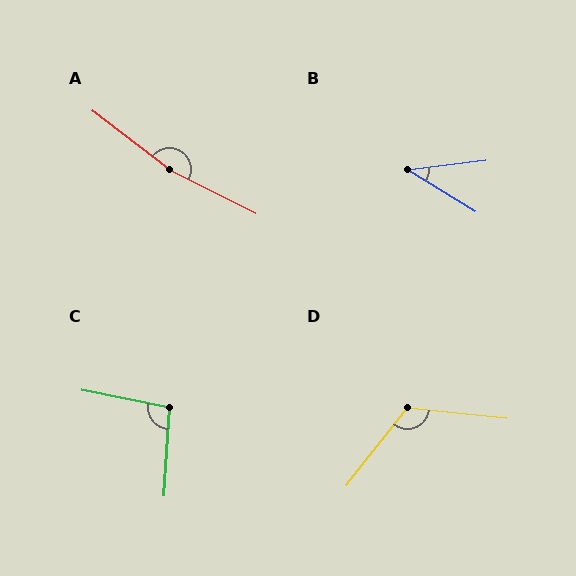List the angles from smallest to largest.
B (39°), C (98°), D (122°), A (169°).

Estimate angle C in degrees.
Approximately 98 degrees.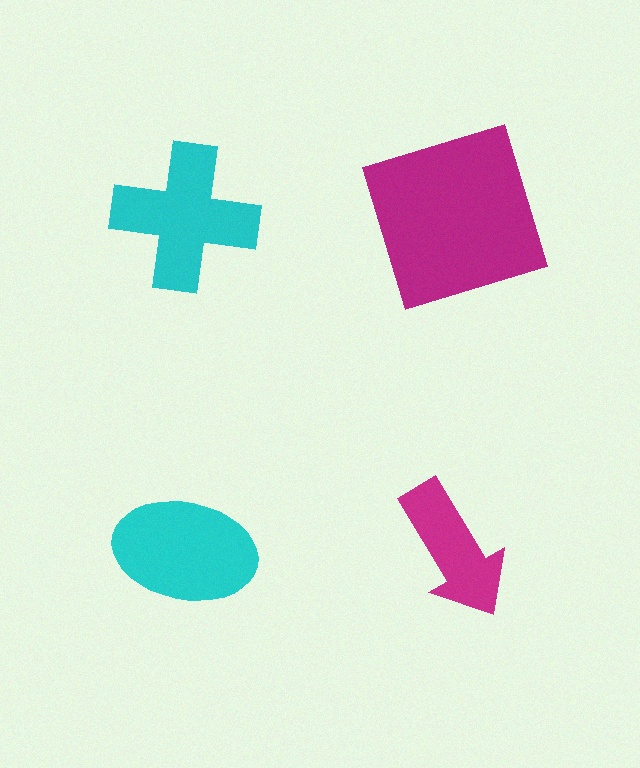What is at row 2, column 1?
A cyan ellipse.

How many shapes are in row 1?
2 shapes.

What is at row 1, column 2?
A magenta square.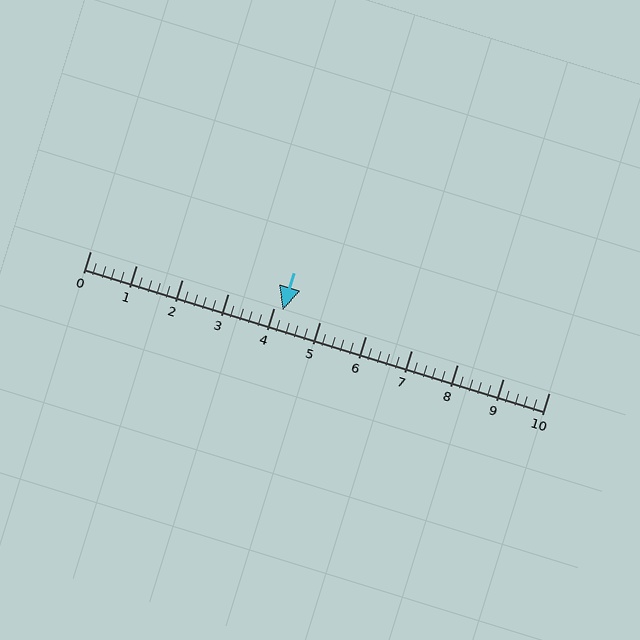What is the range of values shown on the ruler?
The ruler shows values from 0 to 10.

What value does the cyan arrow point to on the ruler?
The cyan arrow points to approximately 4.2.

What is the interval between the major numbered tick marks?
The major tick marks are spaced 1 units apart.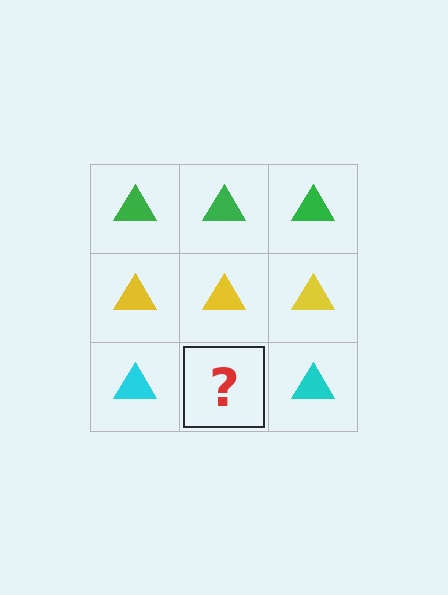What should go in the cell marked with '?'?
The missing cell should contain a cyan triangle.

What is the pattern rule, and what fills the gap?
The rule is that each row has a consistent color. The gap should be filled with a cyan triangle.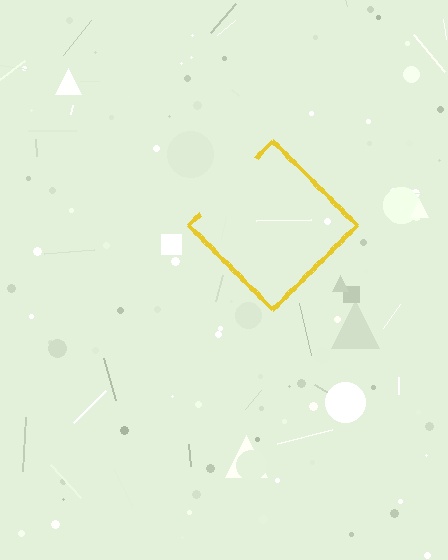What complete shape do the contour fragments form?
The contour fragments form a diamond.